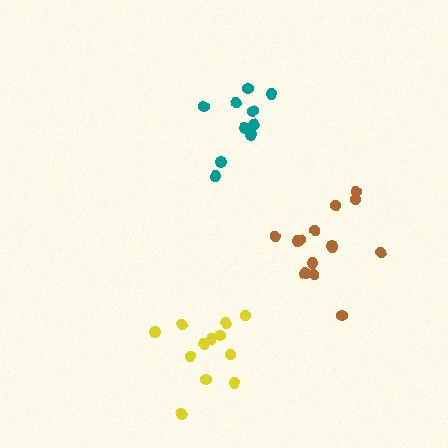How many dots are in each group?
Group 1: 11 dots, Group 2: 12 dots, Group 3: 14 dots (37 total).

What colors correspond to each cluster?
The clusters are colored: teal, yellow, brown.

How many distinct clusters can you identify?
There are 3 distinct clusters.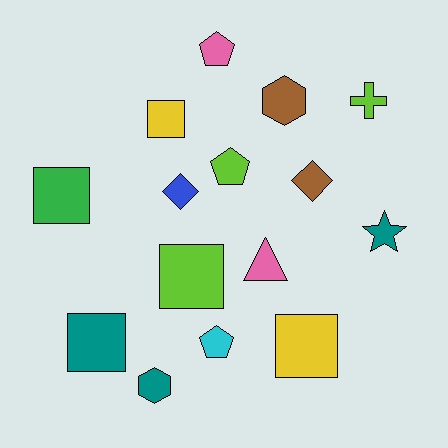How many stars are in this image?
There is 1 star.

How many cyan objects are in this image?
There is 1 cyan object.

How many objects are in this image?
There are 15 objects.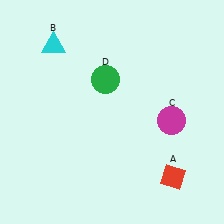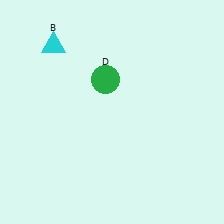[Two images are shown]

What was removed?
The magenta circle (C), the red diamond (A) were removed in Image 2.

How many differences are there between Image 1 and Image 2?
There are 2 differences between the two images.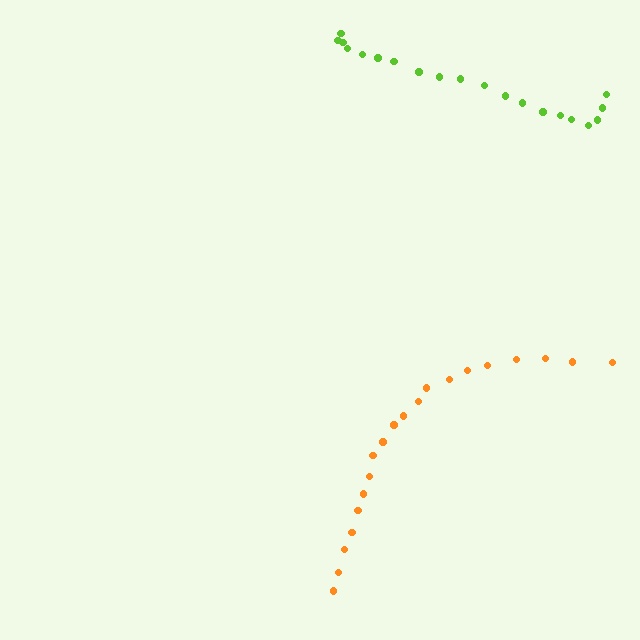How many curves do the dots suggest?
There are 2 distinct paths.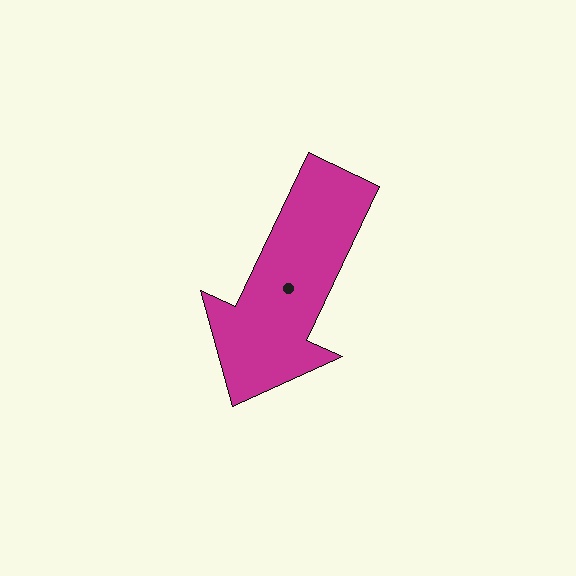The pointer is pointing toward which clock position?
Roughly 7 o'clock.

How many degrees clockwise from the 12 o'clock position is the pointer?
Approximately 205 degrees.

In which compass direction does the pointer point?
Southwest.